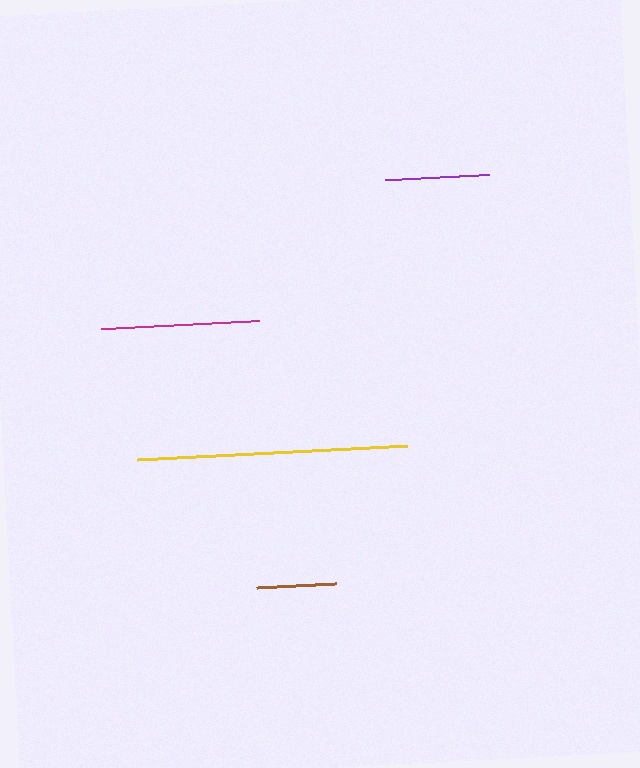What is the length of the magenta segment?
The magenta segment is approximately 158 pixels long.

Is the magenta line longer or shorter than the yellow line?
The yellow line is longer than the magenta line.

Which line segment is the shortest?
The brown line is the shortest at approximately 80 pixels.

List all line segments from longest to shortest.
From longest to shortest: yellow, magenta, purple, brown.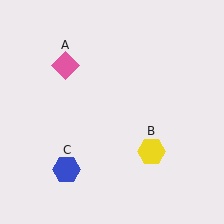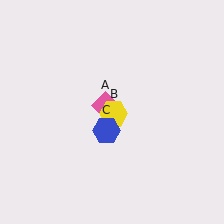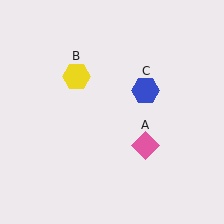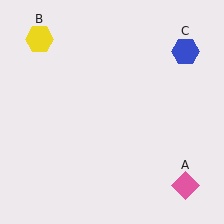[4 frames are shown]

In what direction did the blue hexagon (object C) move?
The blue hexagon (object C) moved up and to the right.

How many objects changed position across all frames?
3 objects changed position: pink diamond (object A), yellow hexagon (object B), blue hexagon (object C).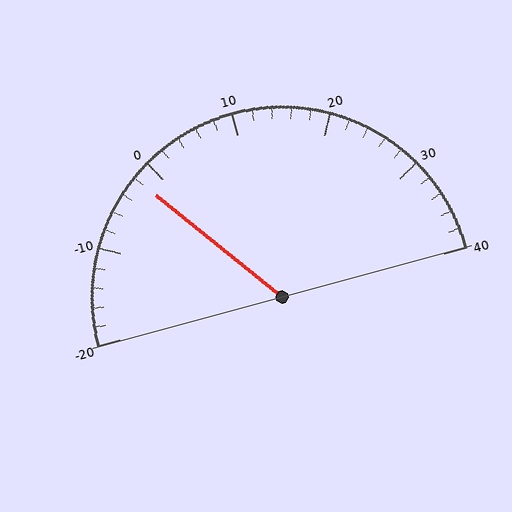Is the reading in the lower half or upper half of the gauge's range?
The reading is in the lower half of the range (-20 to 40).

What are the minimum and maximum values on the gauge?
The gauge ranges from -20 to 40.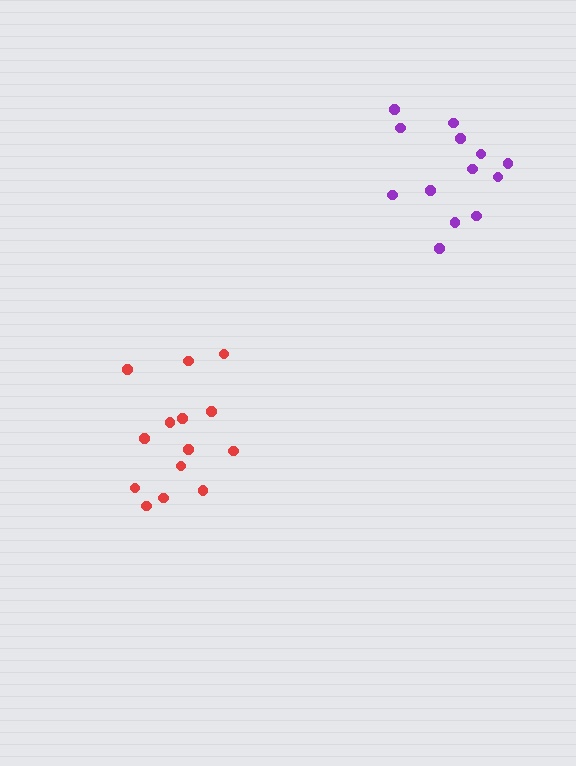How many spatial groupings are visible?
There are 2 spatial groupings.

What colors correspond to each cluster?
The clusters are colored: purple, red.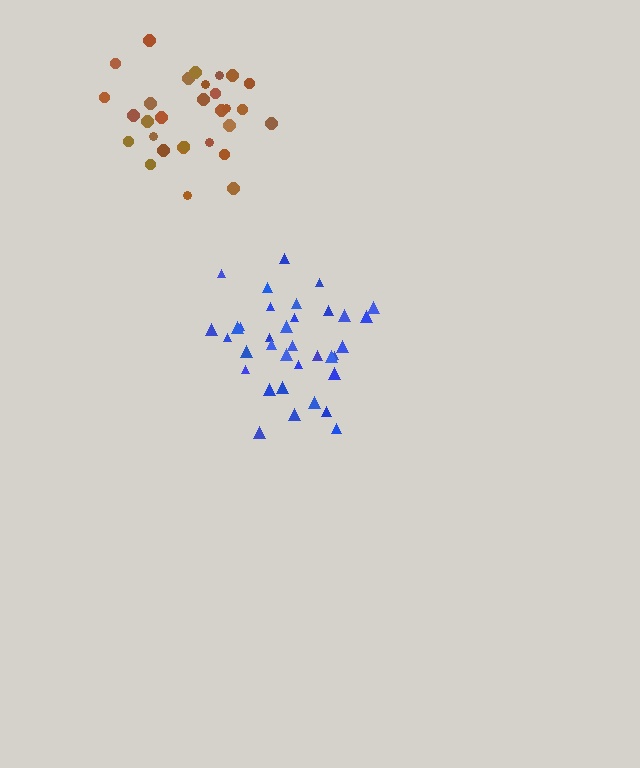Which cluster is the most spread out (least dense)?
Blue.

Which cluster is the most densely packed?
Brown.